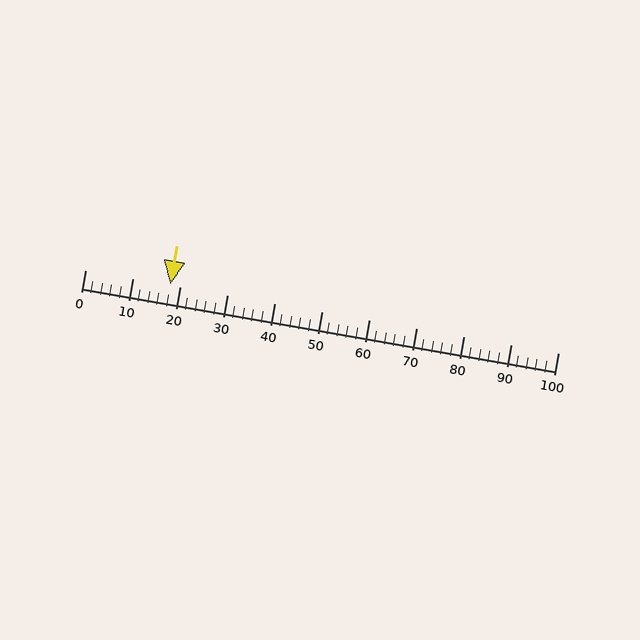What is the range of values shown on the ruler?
The ruler shows values from 0 to 100.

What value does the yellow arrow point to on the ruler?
The yellow arrow points to approximately 18.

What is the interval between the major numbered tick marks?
The major tick marks are spaced 10 units apart.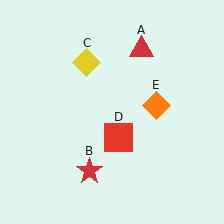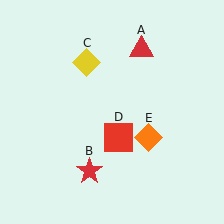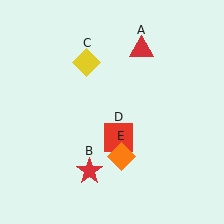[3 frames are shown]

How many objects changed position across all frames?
1 object changed position: orange diamond (object E).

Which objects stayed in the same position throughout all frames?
Red triangle (object A) and red star (object B) and yellow diamond (object C) and red square (object D) remained stationary.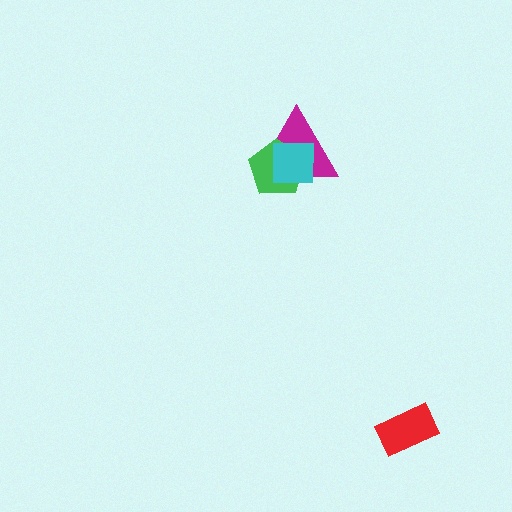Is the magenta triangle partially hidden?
Yes, it is partially covered by another shape.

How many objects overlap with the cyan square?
2 objects overlap with the cyan square.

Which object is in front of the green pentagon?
The cyan square is in front of the green pentagon.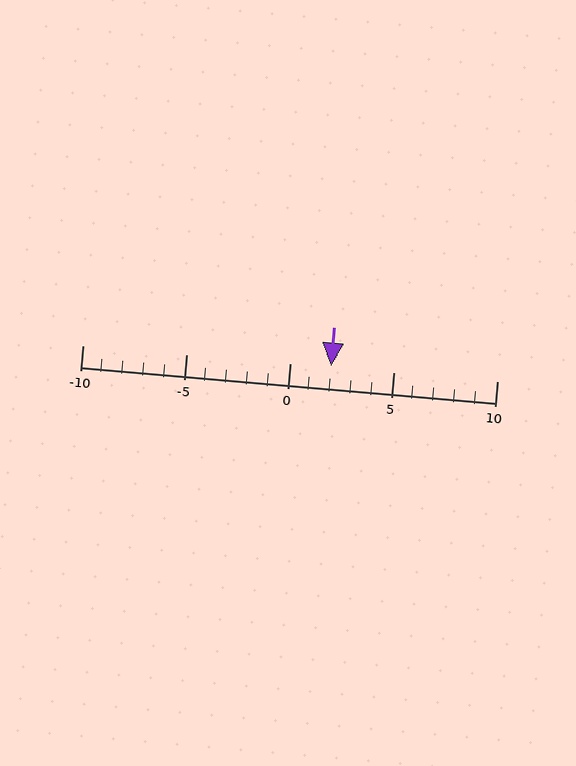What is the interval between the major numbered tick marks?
The major tick marks are spaced 5 units apart.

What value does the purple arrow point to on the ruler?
The purple arrow points to approximately 2.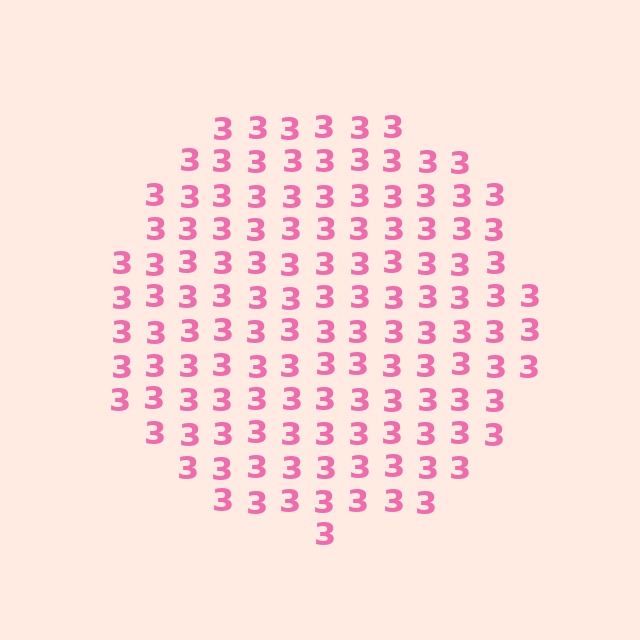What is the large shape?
The large shape is a circle.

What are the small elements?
The small elements are digit 3's.